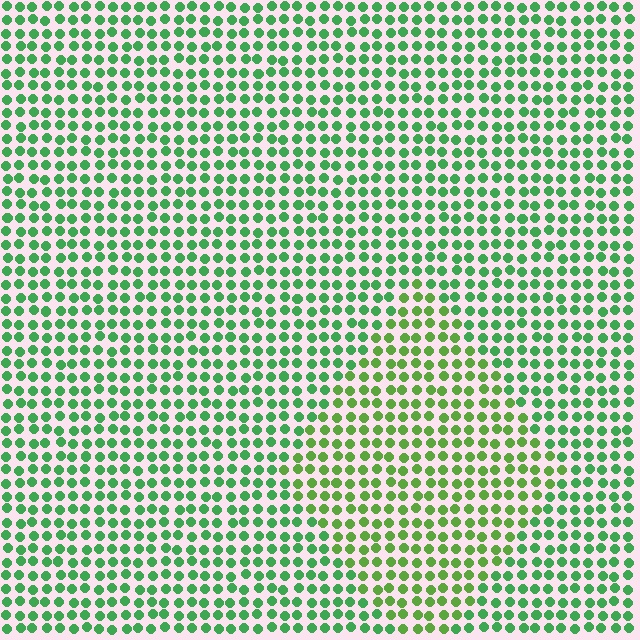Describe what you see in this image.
The image is filled with small green elements in a uniform arrangement. A diamond-shaped region is visible where the elements are tinted to a slightly different hue, forming a subtle color boundary.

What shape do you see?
I see a diamond.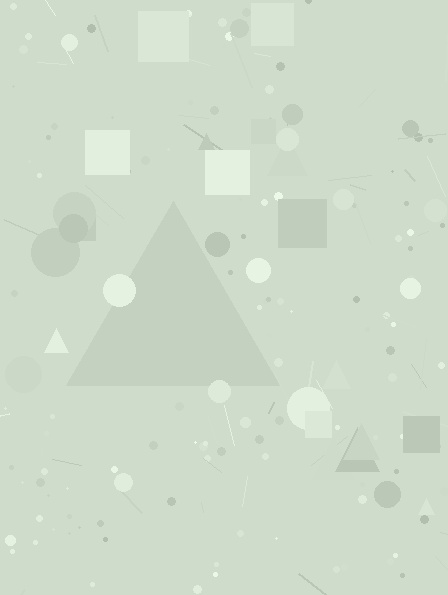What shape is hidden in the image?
A triangle is hidden in the image.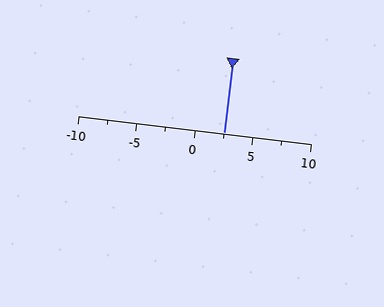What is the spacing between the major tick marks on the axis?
The major ticks are spaced 5 apart.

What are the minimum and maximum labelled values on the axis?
The axis runs from -10 to 10.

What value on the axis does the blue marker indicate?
The marker indicates approximately 2.5.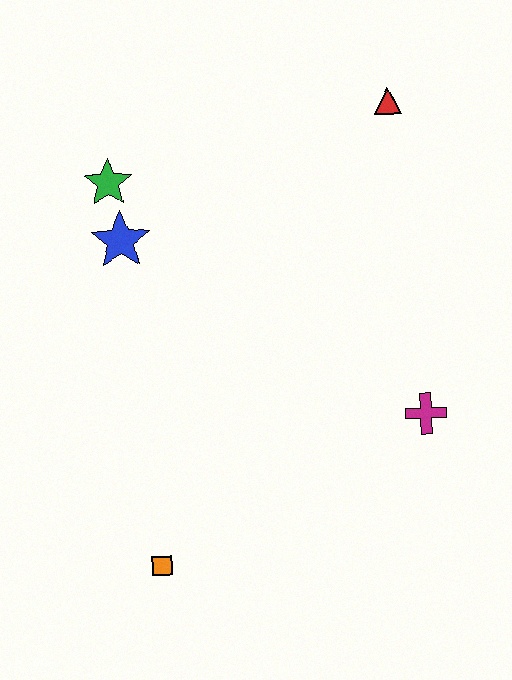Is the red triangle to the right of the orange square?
Yes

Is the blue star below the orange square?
No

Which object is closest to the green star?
The blue star is closest to the green star.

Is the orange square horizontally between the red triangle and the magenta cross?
No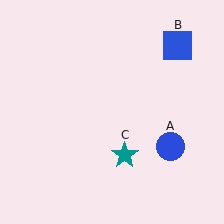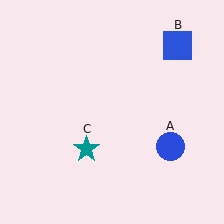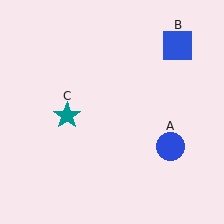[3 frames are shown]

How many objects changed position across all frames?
1 object changed position: teal star (object C).